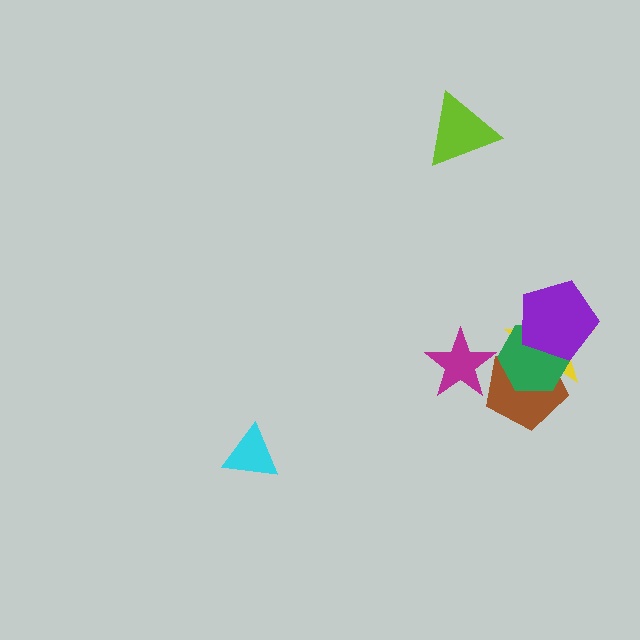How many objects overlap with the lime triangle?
0 objects overlap with the lime triangle.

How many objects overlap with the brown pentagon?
4 objects overlap with the brown pentagon.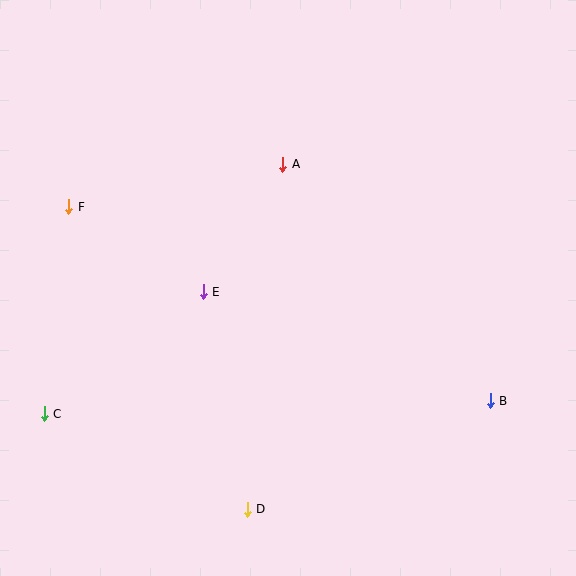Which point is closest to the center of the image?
Point E at (203, 292) is closest to the center.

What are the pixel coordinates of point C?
Point C is at (44, 414).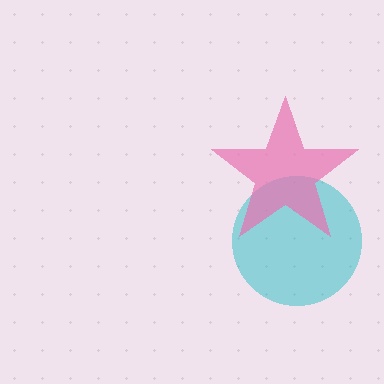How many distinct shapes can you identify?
There are 2 distinct shapes: a cyan circle, a pink star.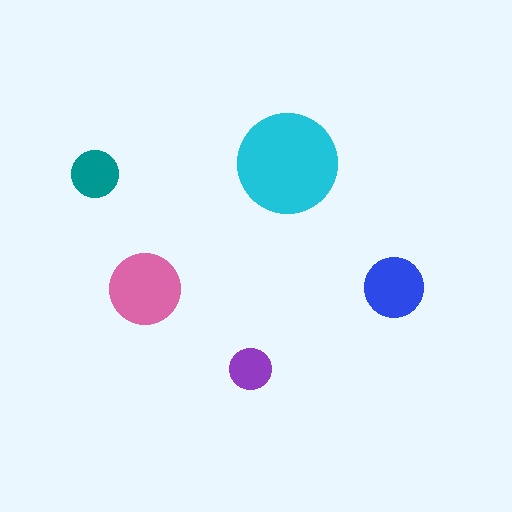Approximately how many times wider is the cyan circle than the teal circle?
About 2 times wider.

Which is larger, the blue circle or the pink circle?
The pink one.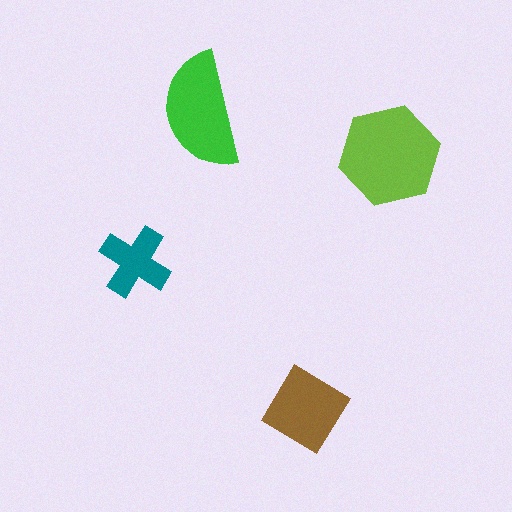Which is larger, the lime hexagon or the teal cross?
The lime hexagon.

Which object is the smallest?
The teal cross.